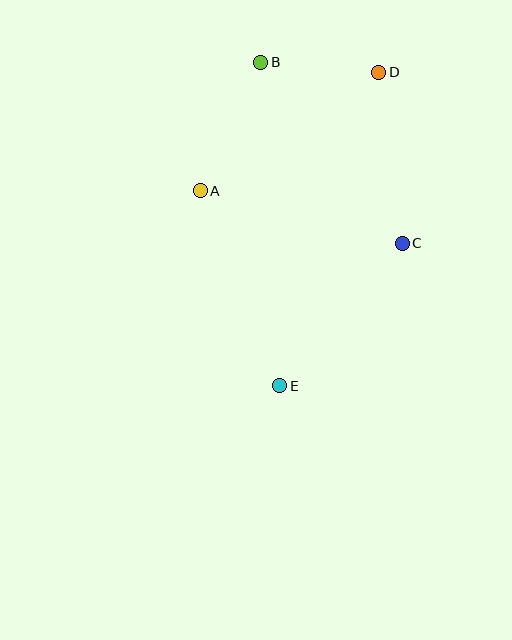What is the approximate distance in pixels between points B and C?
The distance between B and C is approximately 230 pixels.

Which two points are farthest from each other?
Points D and E are farthest from each other.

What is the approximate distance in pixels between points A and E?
The distance between A and E is approximately 210 pixels.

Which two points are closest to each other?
Points B and D are closest to each other.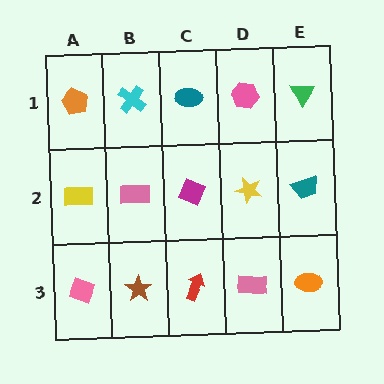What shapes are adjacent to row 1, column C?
A magenta diamond (row 2, column C), a cyan cross (row 1, column B), a pink hexagon (row 1, column D).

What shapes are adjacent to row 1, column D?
A yellow star (row 2, column D), a teal ellipse (row 1, column C), a green triangle (row 1, column E).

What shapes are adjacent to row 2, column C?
A teal ellipse (row 1, column C), a red arrow (row 3, column C), a pink rectangle (row 2, column B), a yellow star (row 2, column D).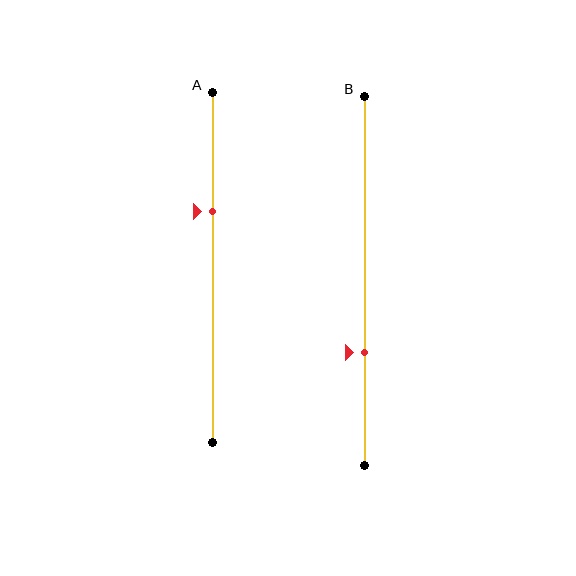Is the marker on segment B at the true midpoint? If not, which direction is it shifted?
No, the marker on segment B is shifted downward by about 19% of the segment length.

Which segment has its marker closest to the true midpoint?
Segment A has its marker closest to the true midpoint.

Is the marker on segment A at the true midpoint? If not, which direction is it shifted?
No, the marker on segment A is shifted upward by about 16% of the segment length.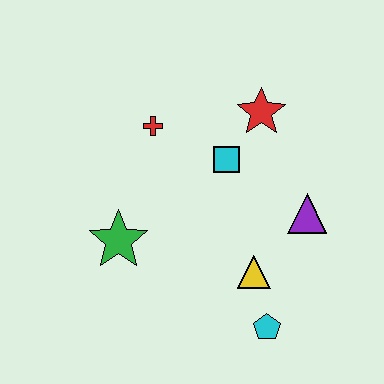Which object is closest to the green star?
The red cross is closest to the green star.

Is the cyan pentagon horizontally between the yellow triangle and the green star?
No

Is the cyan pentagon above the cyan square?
No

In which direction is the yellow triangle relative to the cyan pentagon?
The yellow triangle is above the cyan pentagon.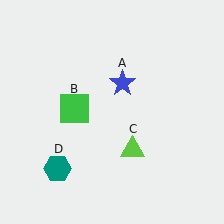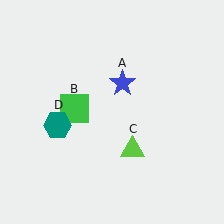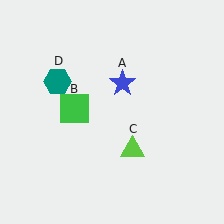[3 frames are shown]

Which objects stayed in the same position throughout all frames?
Blue star (object A) and green square (object B) and lime triangle (object C) remained stationary.